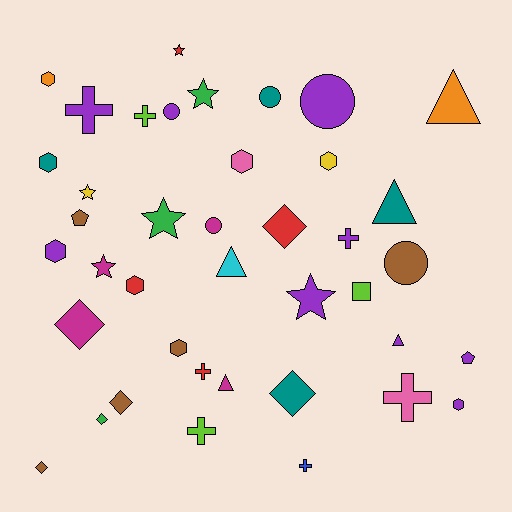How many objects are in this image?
There are 40 objects.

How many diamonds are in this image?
There are 6 diamonds.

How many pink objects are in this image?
There are 2 pink objects.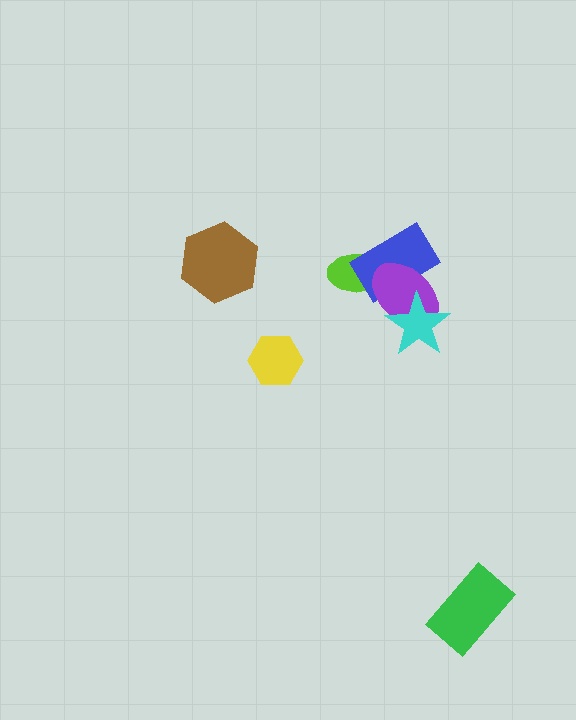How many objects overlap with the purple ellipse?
3 objects overlap with the purple ellipse.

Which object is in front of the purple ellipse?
The cyan star is in front of the purple ellipse.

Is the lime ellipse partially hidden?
Yes, it is partially covered by another shape.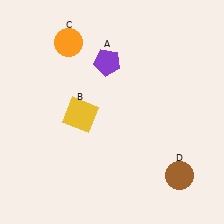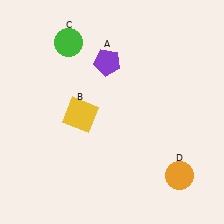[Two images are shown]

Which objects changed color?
C changed from orange to green. D changed from brown to orange.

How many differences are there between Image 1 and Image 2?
There are 2 differences between the two images.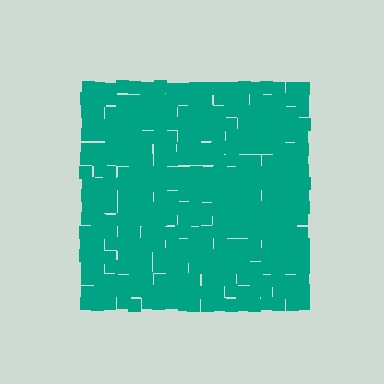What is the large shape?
The large shape is a square.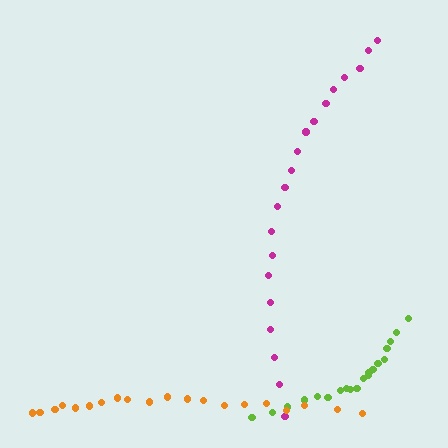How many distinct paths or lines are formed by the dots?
There are 3 distinct paths.